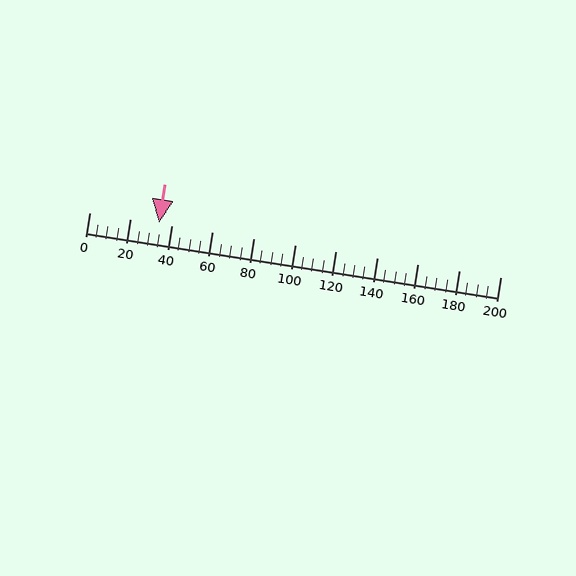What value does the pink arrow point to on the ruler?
The pink arrow points to approximately 34.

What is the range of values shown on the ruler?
The ruler shows values from 0 to 200.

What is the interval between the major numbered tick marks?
The major tick marks are spaced 20 units apart.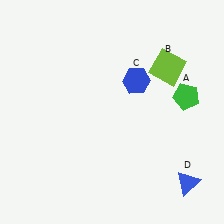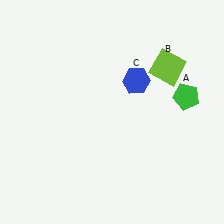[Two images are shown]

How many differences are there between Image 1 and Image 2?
There is 1 difference between the two images.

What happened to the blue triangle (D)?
The blue triangle (D) was removed in Image 2. It was in the bottom-right area of Image 1.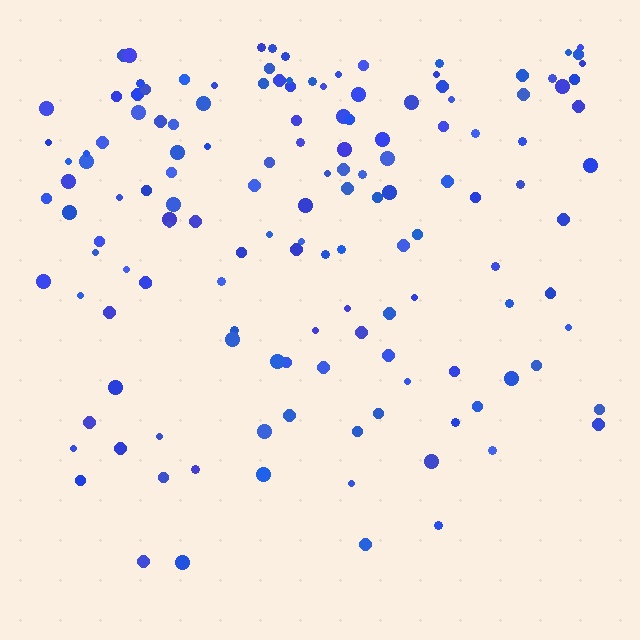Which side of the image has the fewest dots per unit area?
The bottom.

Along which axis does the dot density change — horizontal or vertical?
Vertical.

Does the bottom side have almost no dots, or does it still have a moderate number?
Still a moderate number, just noticeably fewer than the top.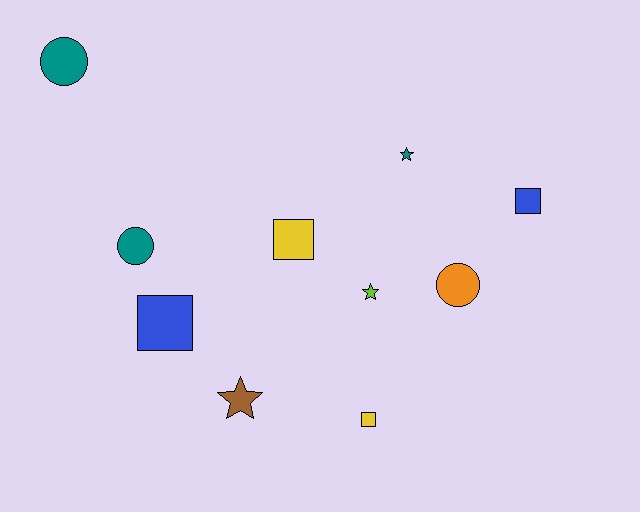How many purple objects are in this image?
There are no purple objects.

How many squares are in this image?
There are 4 squares.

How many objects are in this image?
There are 10 objects.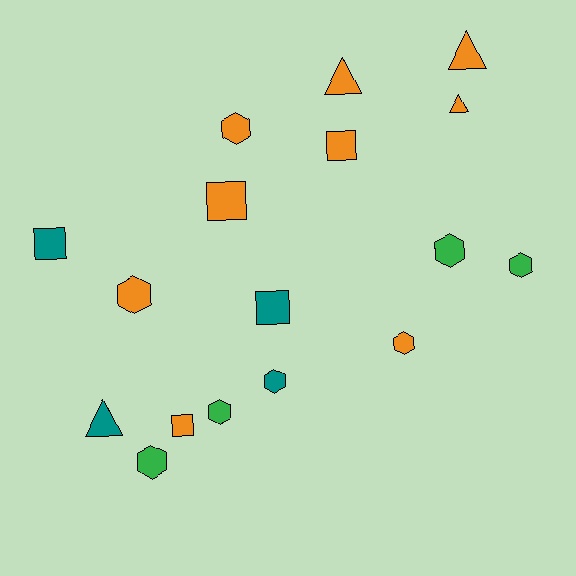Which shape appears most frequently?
Hexagon, with 8 objects.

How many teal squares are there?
There are 2 teal squares.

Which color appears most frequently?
Orange, with 9 objects.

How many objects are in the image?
There are 17 objects.